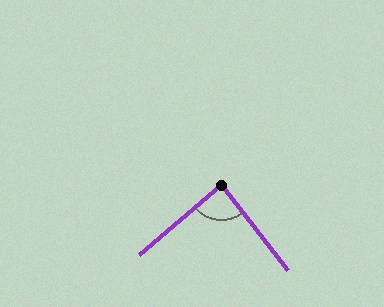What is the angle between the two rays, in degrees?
Approximately 87 degrees.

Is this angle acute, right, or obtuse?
It is approximately a right angle.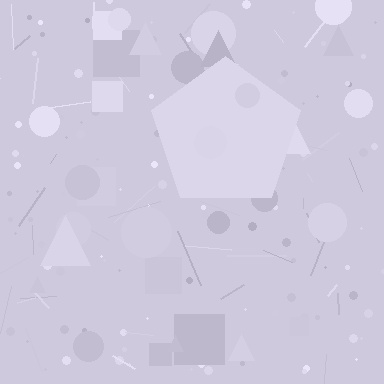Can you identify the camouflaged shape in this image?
The camouflaged shape is a pentagon.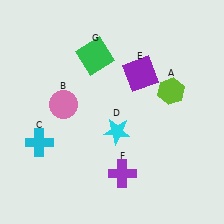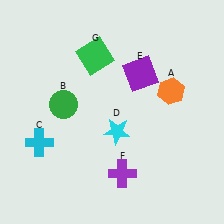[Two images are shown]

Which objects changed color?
A changed from lime to orange. B changed from pink to green.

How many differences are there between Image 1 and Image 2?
There are 2 differences between the two images.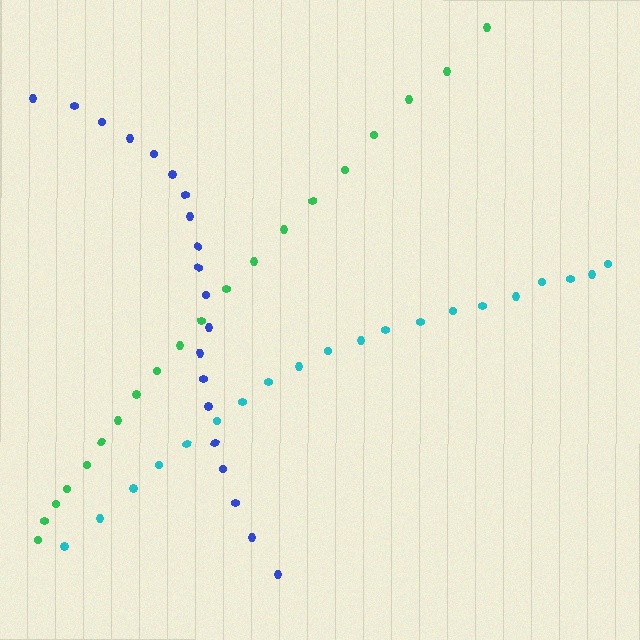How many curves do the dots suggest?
There are 3 distinct paths.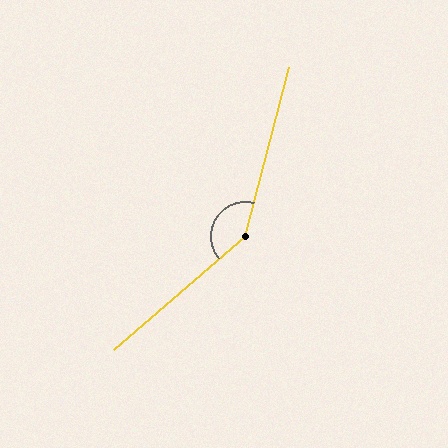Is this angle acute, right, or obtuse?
It is obtuse.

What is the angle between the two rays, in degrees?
Approximately 146 degrees.